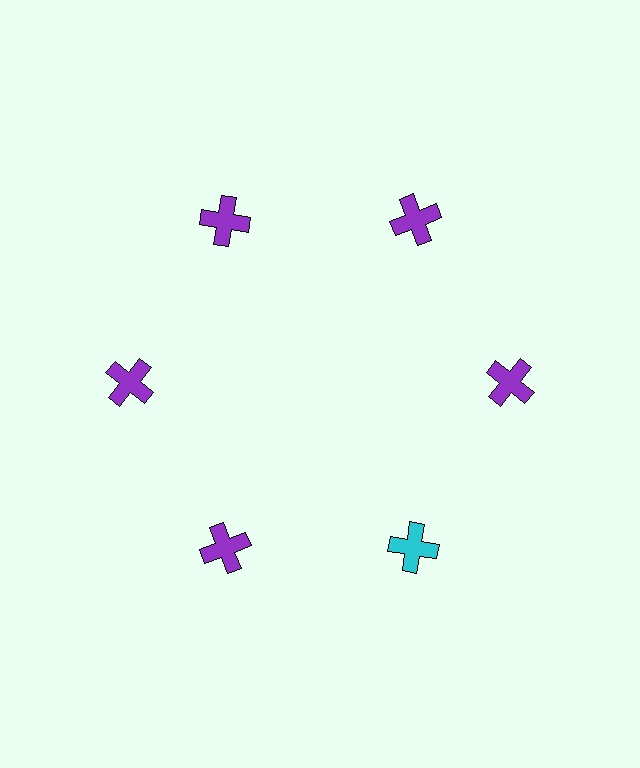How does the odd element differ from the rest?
It has a different color: cyan instead of purple.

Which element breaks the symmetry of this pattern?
The cyan cross at roughly the 5 o'clock position breaks the symmetry. All other shapes are purple crosses.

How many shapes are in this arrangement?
There are 6 shapes arranged in a ring pattern.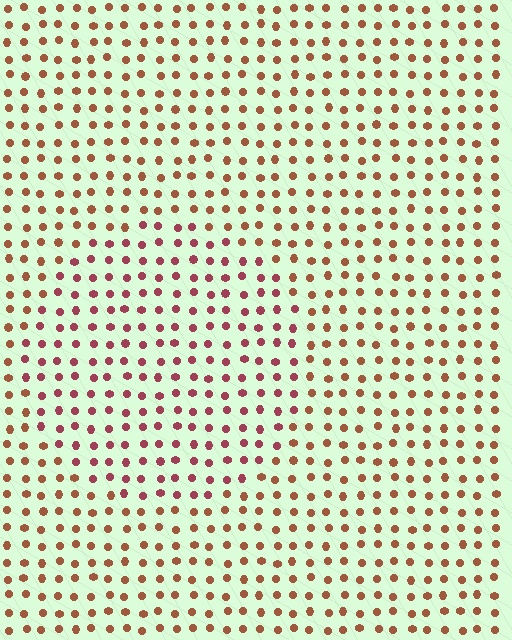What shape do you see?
I see a circle.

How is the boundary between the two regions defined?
The boundary is defined purely by a slight shift in hue (about 32 degrees). Spacing, size, and orientation are identical on both sides.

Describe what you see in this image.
The image is filled with small brown elements in a uniform arrangement. A circle-shaped region is visible where the elements are tinted to a slightly different hue, forming a subtle color boundary.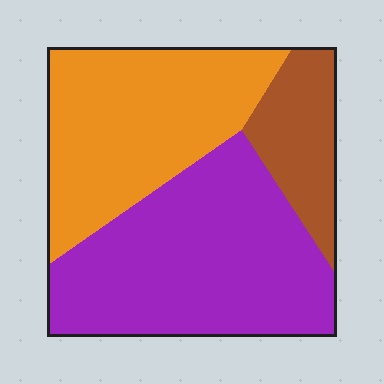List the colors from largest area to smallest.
From largest to smallest: purple, orange, brown.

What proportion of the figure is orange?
Orange covers 37% of the figure.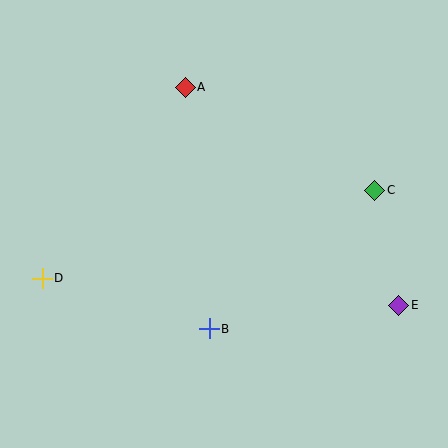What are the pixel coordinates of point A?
Point A is at (185, 87).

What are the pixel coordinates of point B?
Point B is at (209, 329).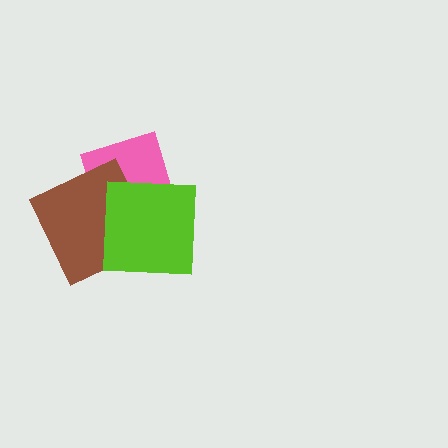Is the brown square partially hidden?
Yes, it is partially covered by another shape.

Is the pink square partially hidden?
Yes, it is partially covered by another shape.